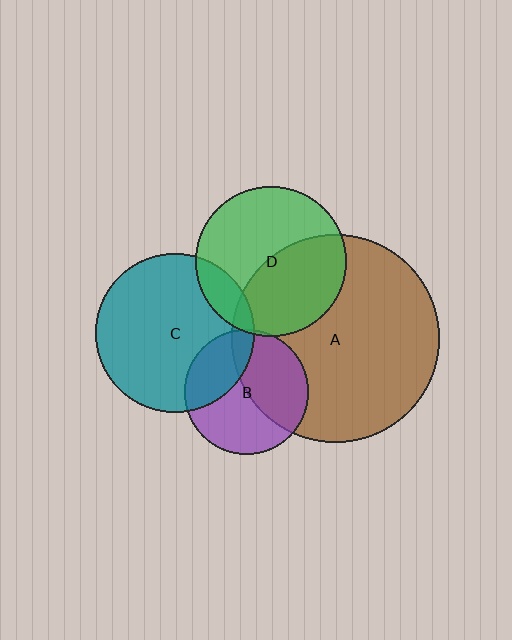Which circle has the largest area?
Circle A (brown).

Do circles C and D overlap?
Yes.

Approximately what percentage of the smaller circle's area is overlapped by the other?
Approximately 15%.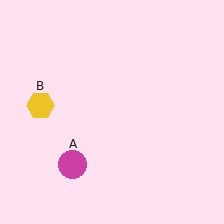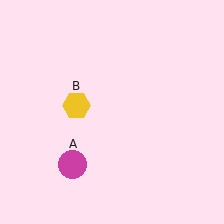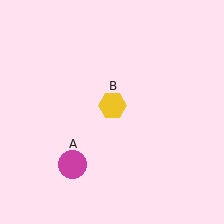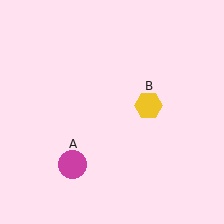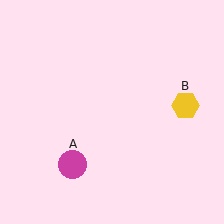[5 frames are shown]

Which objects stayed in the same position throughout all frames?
Magenta circle (object A) remained stationary.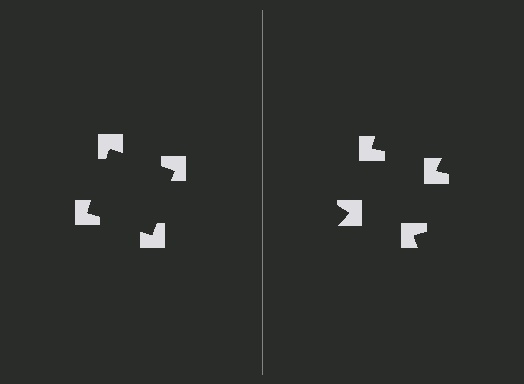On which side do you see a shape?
An illusory square appears on the left side. On the right side the wedge cuts are rotated, so no coherent shape forms.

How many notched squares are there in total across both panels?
8 — 4 on each side.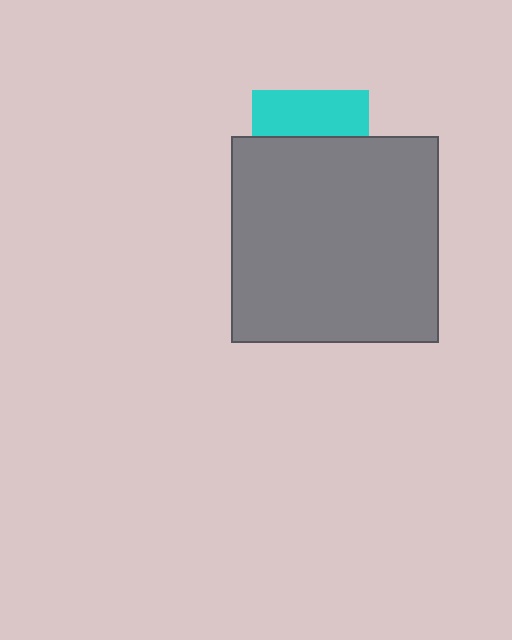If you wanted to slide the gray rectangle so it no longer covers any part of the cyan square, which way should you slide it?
Slide it down — that is the most direct way to separate the two shapes.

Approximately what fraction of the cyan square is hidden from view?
Roughly 61% of the cyan square is hidden behind the gray rectangle.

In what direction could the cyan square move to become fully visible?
The cyan square could move up. That would shift it out from behind the gray rectangle entirely.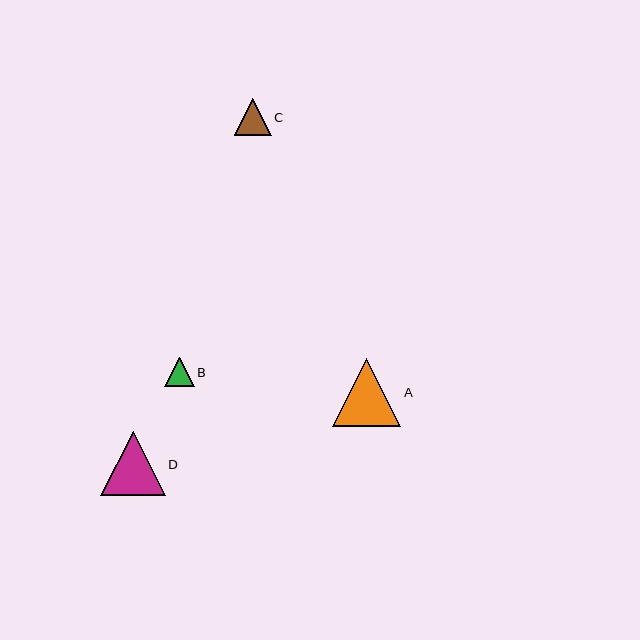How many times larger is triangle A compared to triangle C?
Triangle A is approximately 1.9 times the size of triangle C.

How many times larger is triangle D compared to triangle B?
Triangle D is approximately 2.2 times the size of triangle B.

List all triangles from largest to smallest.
From largest to smallest: A, D, C, B.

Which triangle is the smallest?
Triangle B is the smallest with a size of approximately 29 pixels.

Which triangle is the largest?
Triangle A is the largest with a size of approximately 68 pixels.